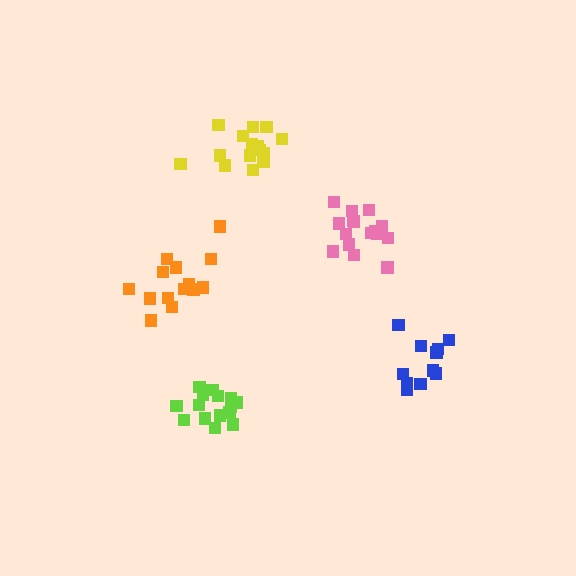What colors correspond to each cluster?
The clusters are colored: lime, pink, yellow, blue, orange.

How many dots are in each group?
Group 1: 15 dots, Group 2: 16 dots, Group 3: 16 dots, Group 4: 11 dots, Group 5: 14 dots (72 total).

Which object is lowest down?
The lime cluster is bottommost.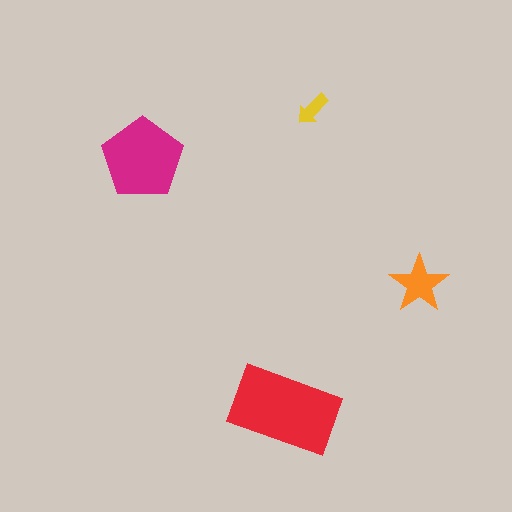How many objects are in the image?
There are 4 objects in the image.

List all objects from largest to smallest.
The red rectangle, the magenta pentagon, the orange star, the yellow arrow.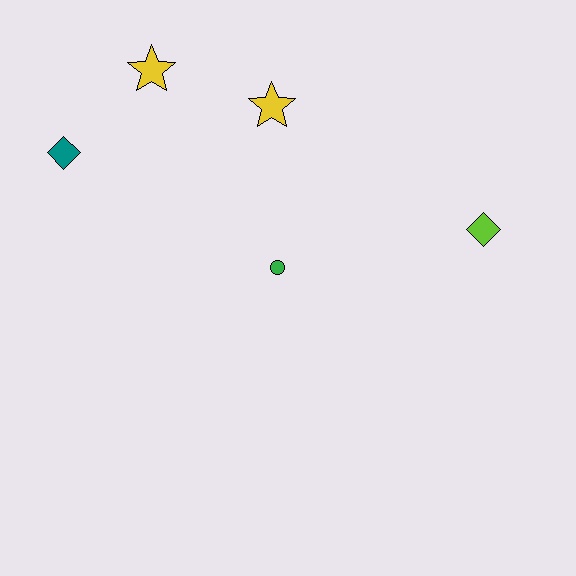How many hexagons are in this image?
There are no hexagons.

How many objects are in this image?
There are 5 objects.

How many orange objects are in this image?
There are no orange objects.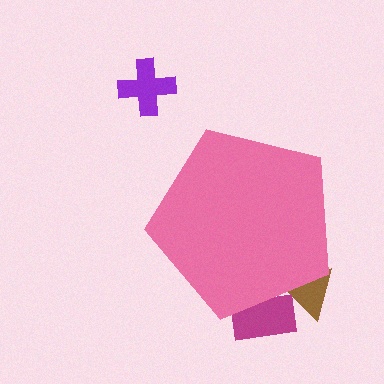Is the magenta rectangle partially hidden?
Yes, the magenta rectangle is partially hidden behind the pink pentagon.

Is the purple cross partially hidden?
No, the purple cross is fully visible.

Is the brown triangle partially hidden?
Yes, the brown triangle is partially hidden behind the pink pentagon.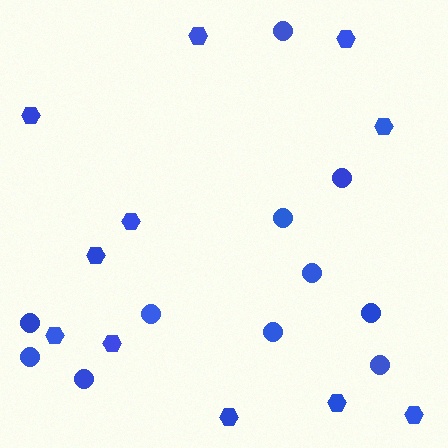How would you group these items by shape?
There are 2 groups: one group of hexagons (11) and one group of circles (11).